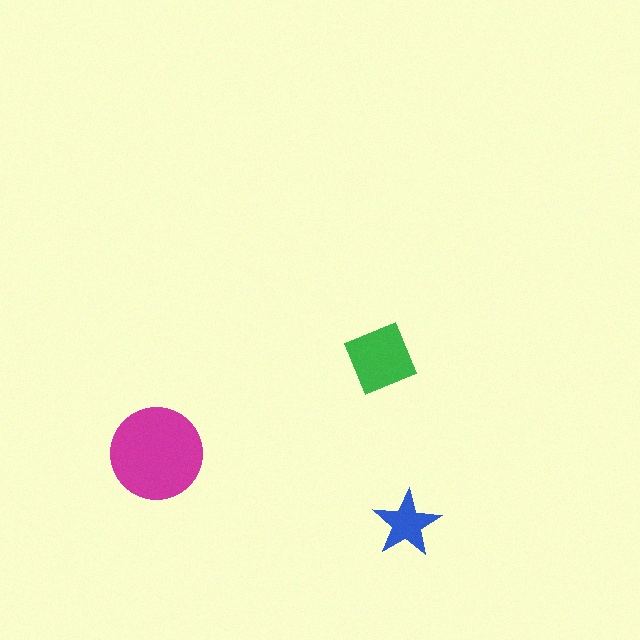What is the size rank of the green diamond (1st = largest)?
2nd.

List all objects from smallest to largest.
The blue star, the green diamond, the magenta circle.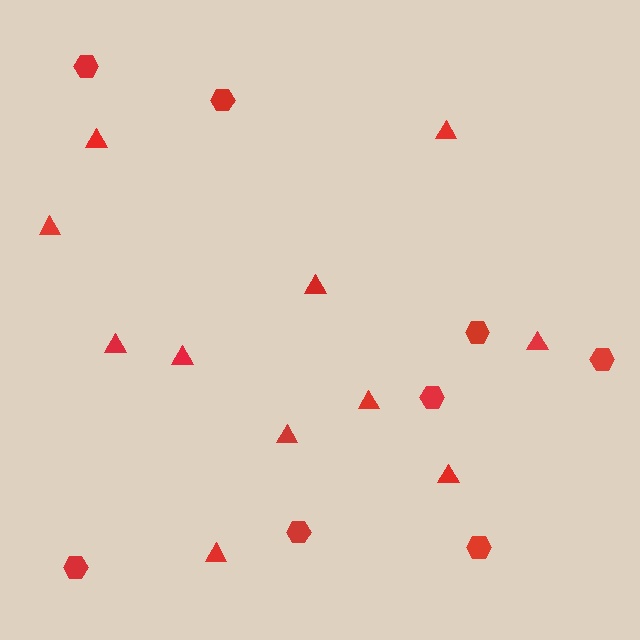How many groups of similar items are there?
There are 2 groups: one group of hexagons (8) and one group of triangles (11).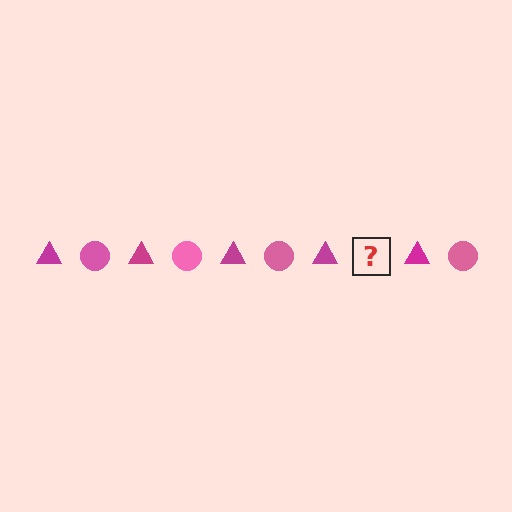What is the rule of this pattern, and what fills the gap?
The rule is that the pattern alternates between magenta triangle and pink circle. The gap should be filled with a pink circle.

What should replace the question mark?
The question mark should be replaced with a pink circle.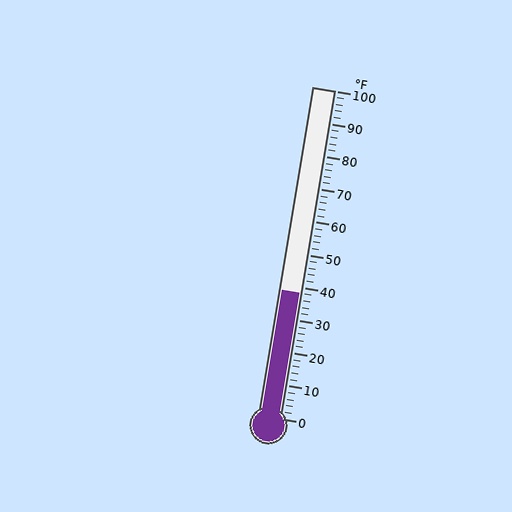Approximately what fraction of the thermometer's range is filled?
The thermometer is filled to approximately 40% of its range.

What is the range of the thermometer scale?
The thermometer scale ranges from 0°F to 100°F.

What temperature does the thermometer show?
The thermometer shows approximately 38°F.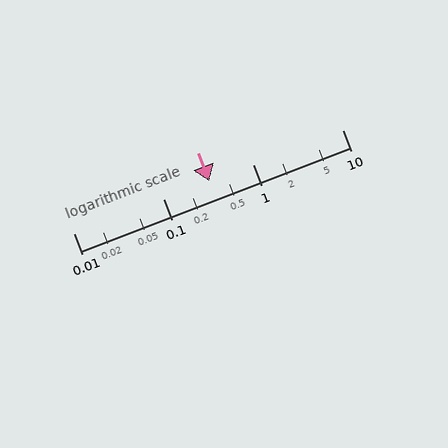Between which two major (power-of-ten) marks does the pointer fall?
The pointer is between 0.1 and 1.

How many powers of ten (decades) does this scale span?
The scale spans 3 decades, from 0.01 to 10.